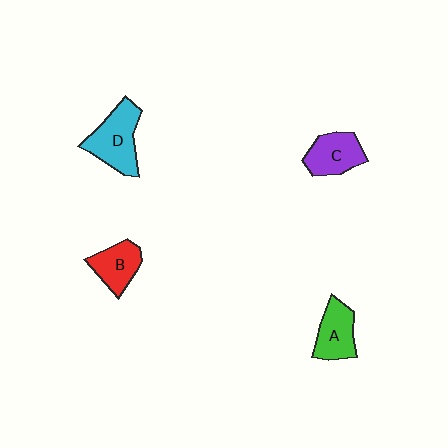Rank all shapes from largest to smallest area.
From largest to smallest: D (cyan), C (purple), A (green), B (red).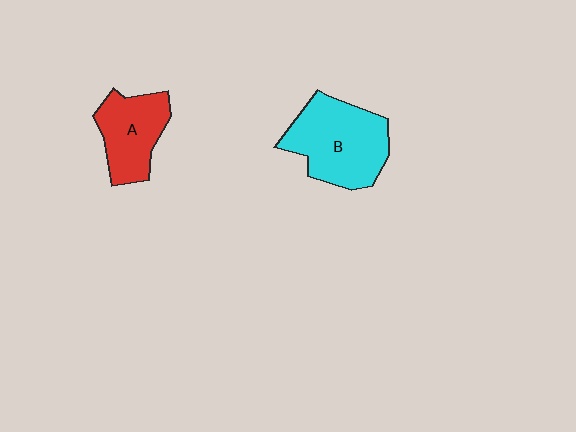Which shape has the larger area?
Shape B (cyan).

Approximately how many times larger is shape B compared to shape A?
Approximately 1.4 times.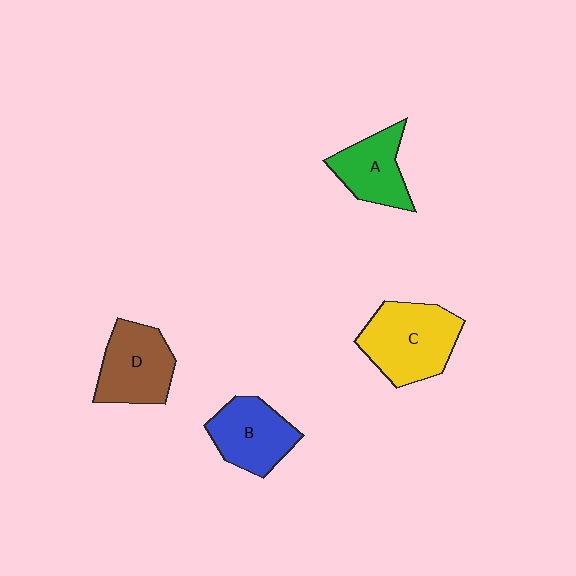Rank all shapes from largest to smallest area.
From largest to smallest: C (yellow), D (brown), B (blue), A (green).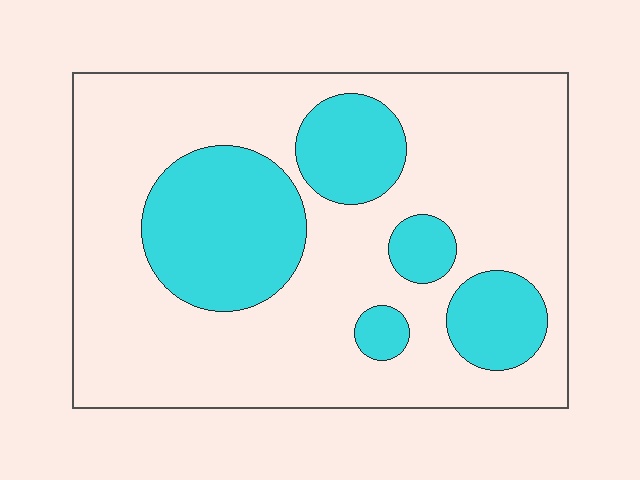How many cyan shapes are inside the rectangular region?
5.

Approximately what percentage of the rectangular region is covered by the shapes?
Approximately 25%.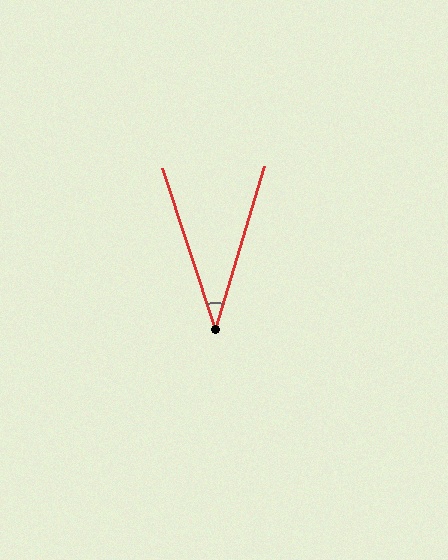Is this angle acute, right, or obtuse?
It is acute.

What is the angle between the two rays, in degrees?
Approximately 35 degrees.